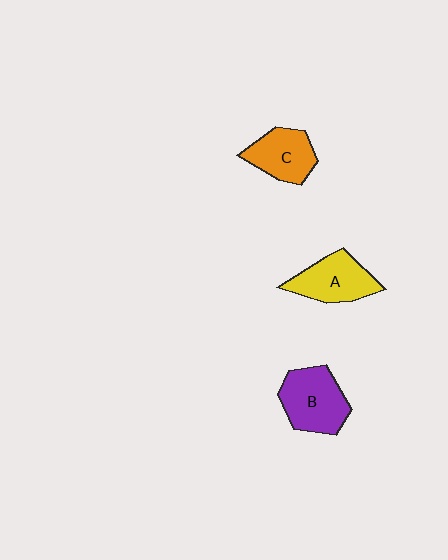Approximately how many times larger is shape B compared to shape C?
Approximately 1.3 times.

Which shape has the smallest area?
Shape C (orange).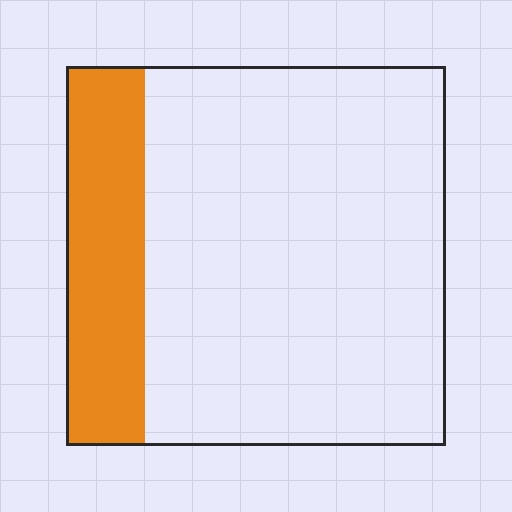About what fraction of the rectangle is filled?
About one fifth (1/5).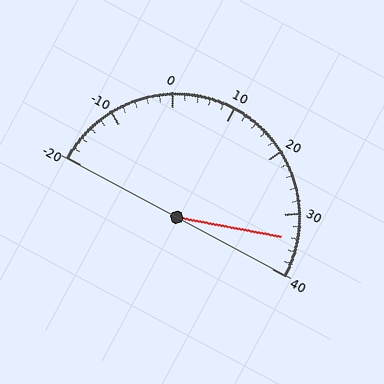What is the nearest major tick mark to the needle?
The nearest major tick mark is 30.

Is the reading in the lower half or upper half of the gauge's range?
The reading is in the upper half of the range (-20 to 40).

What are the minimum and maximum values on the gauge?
The gauge ranges from -20 to 40.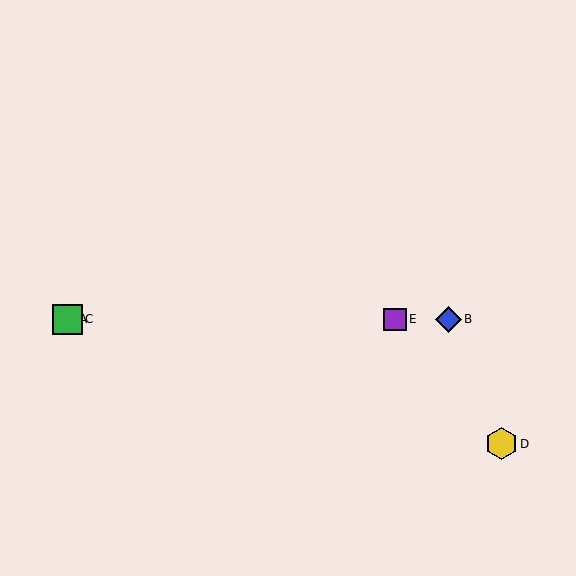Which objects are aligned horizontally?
Objects A, B, C, E are aligned horizontally.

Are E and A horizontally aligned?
Yes, both are at y≈319.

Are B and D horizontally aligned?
No, B is at y≈319 and D is at y≈444.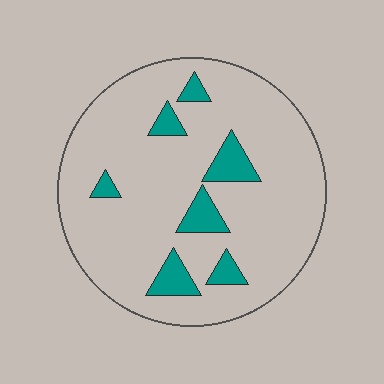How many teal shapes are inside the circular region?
7.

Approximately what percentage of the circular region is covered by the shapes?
Approximately 10%.